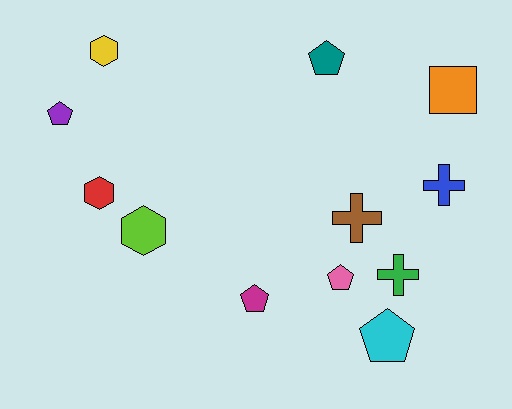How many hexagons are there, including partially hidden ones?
There are 3 hexagons.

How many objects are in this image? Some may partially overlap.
There are 12 objects.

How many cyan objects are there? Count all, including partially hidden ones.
There is 1 cyan object.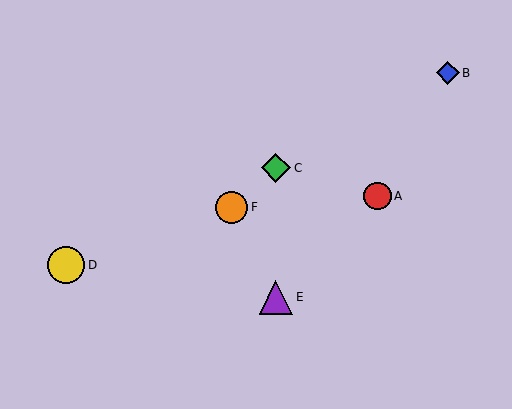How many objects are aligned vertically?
2 objects (C, E) are aligned vertically.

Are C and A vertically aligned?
No, C is at x≈276 and A is at x≈378.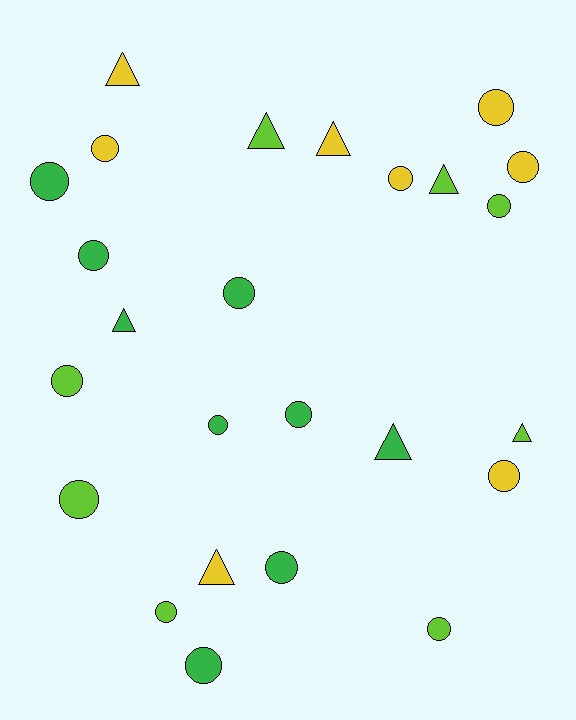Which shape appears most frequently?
Circle, with 17 objects.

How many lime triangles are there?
There are 3 lime triangles.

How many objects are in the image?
There are 25 objects.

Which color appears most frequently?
Green, with 9 objects.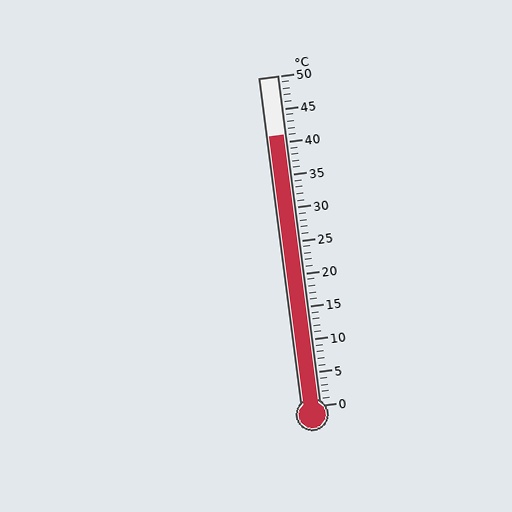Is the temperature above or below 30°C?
The temperature is above 30°C.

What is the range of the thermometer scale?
The thermometer scale ranges from 0°C to 50°C.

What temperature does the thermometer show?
The thermometer shows approximately 41°C.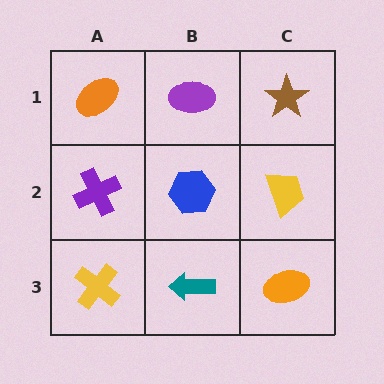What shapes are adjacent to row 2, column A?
An orange ellipse (row 1, column A), a yellow cross (row 3, column A), a blue hexagon (row 2, column B).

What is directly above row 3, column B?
A blue hexagon.